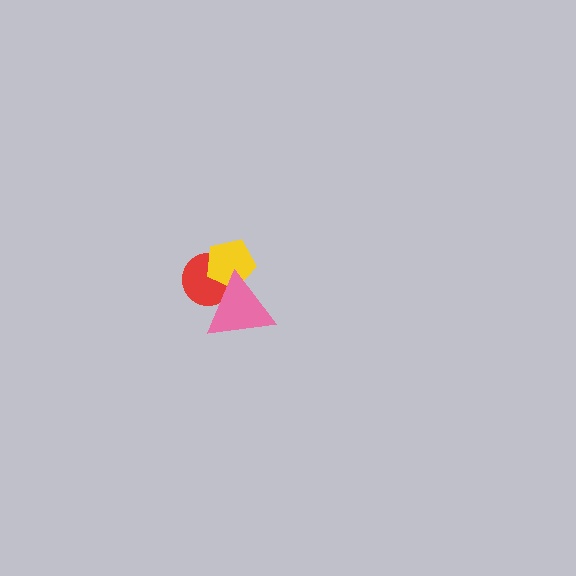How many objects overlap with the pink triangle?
2 objects overlap with the pink triangle.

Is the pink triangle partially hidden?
No, no other shape covers it.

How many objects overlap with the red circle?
2 objects overlap with the red circle.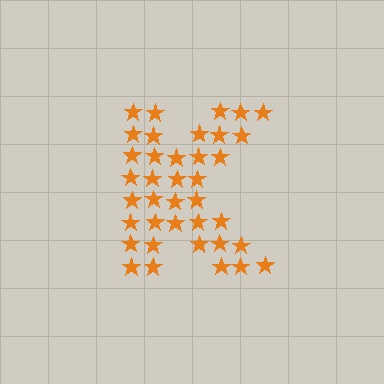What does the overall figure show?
The overall figure shows the letter K.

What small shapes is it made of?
It is made of small stars.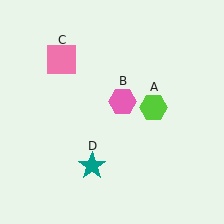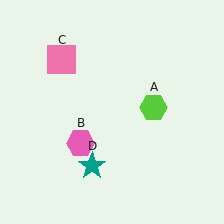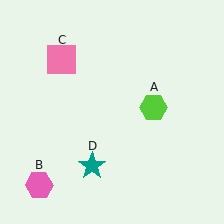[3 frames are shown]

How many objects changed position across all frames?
1 object changed position: pink hexagon (object B).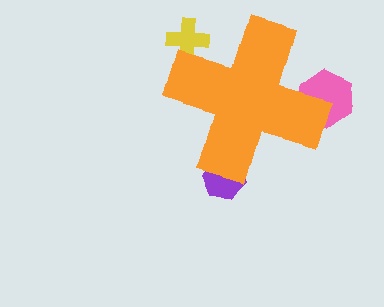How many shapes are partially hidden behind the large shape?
3 shapes are partially hidden.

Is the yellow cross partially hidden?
Yes, the yellow cross is partially hidden behind the orange cross.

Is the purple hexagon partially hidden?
Yes, the purple hexagon is partially hidden behind the orange cross.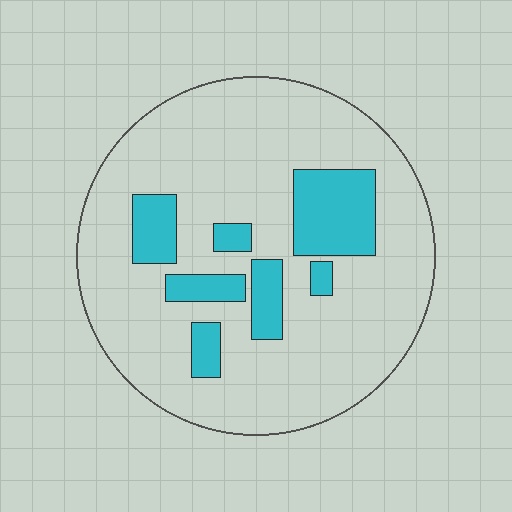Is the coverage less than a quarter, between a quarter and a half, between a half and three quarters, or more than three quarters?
Less than a quarter.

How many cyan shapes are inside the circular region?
7.